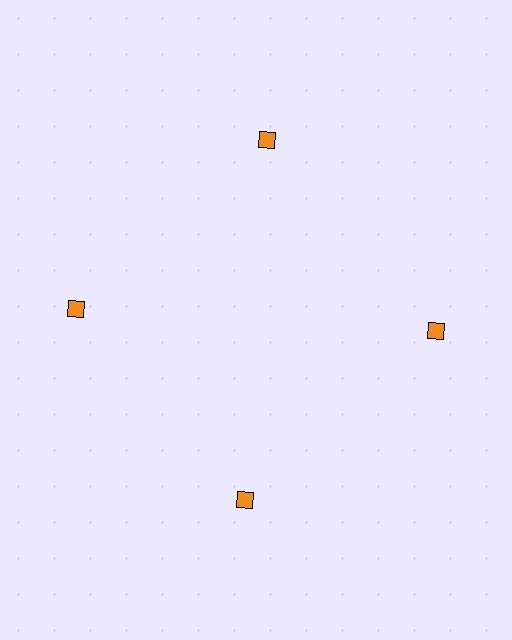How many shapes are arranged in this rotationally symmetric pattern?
There are 4 shapes, arranged in 4 groups of 1.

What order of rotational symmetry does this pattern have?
This pattern has 4-fold rotational symmetry.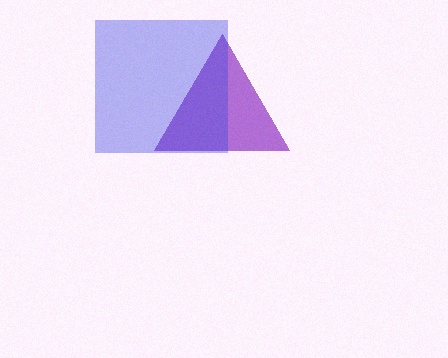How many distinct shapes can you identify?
There are 2 distinct shapes: a purple triangle, a blue square.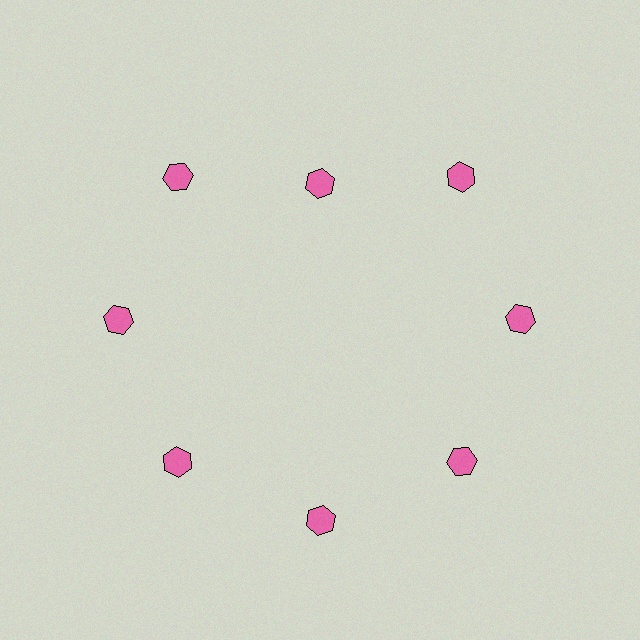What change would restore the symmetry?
The symmetry would be restored by moving it outward, back onto the ring so that all 8 hexagons sit at equal angles and equal distance from the center.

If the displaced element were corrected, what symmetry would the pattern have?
It would have 8-fold rotational symmetry — the pattern would map onto itself every 45 degrees.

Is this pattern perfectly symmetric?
No. The 8 pink hexagons are arranged in a ring, but one element near the 12 o'clock position is pulled inward toward the center, breaking the 8-fold rotational symmetry.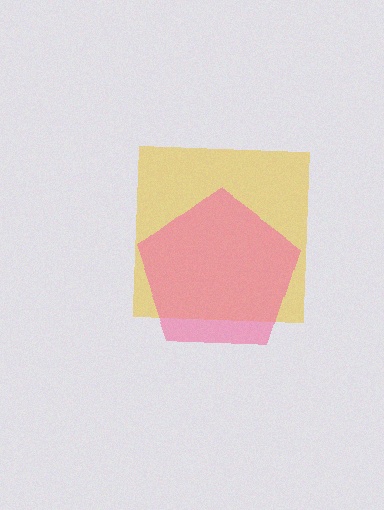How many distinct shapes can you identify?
There are 2 distinct shapes: a yellow square, a pink pentagon.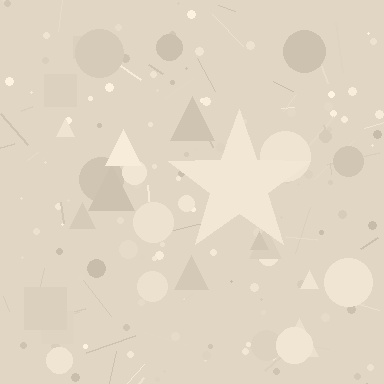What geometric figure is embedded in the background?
A star is embedded in the background.